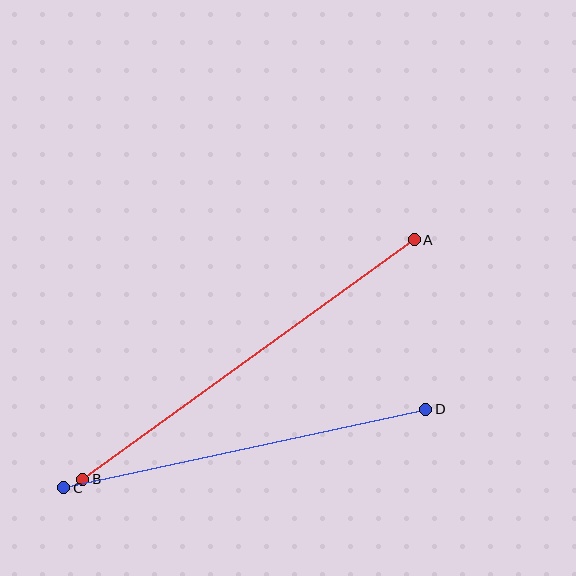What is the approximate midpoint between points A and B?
The midpoint is at approximately (249, 359) pixels.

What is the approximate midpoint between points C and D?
The midpoint is at approximately (245, 448) pixels.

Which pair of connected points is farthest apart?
Points A and B are farthest apart.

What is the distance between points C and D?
The distance is approximately 371 pixels.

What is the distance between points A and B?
The distance is approximately 409 pixels.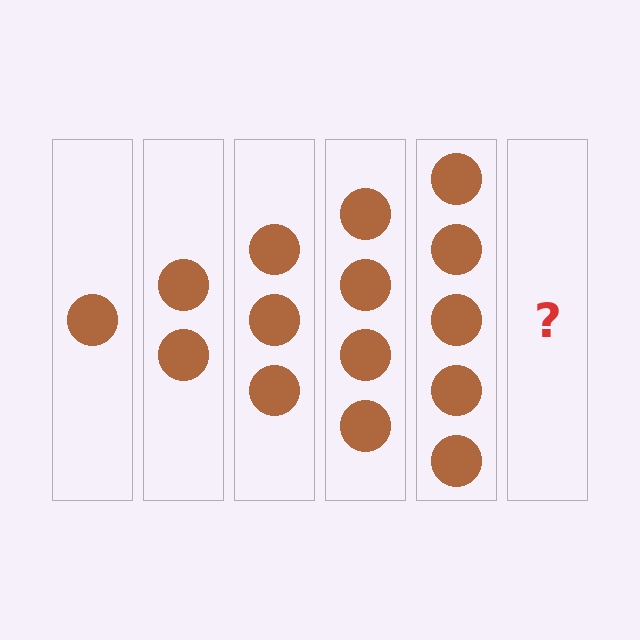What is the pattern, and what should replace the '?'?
The pattern is that each step adds one more circle. The '?' should be 6 circles.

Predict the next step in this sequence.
The next step is 6 circles.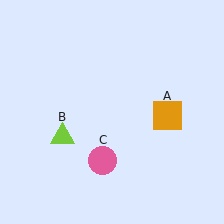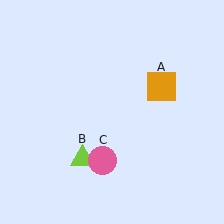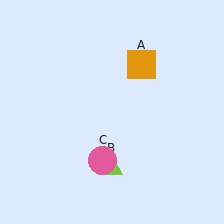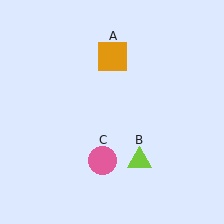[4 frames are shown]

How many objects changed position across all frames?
2 objects changed position: orange square (object A), lime triangle (object B).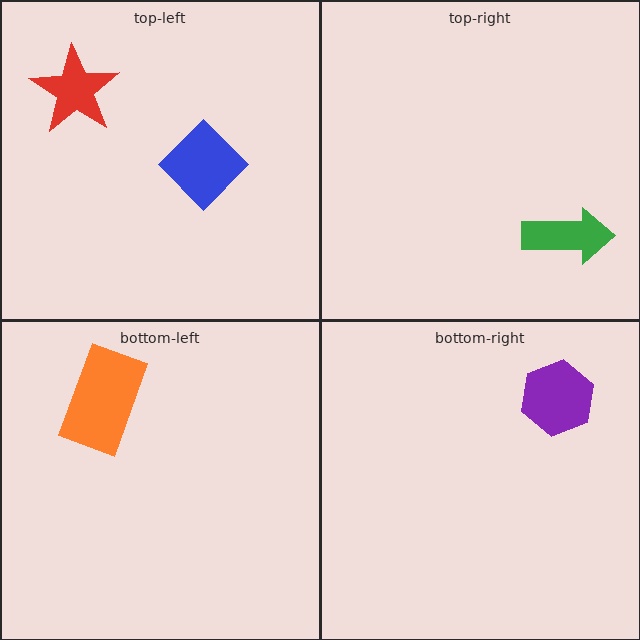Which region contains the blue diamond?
The top-left region.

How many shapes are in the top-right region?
1.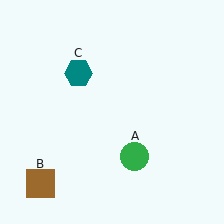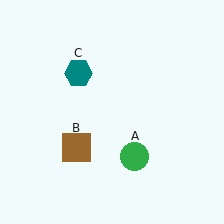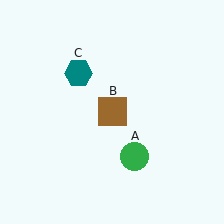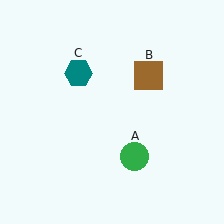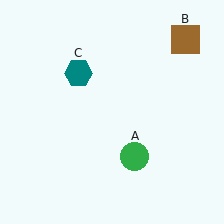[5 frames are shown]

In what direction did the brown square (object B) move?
The brown square (object B) moved up and to the right.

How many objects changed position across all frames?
1 object changed position: brown square (object B).